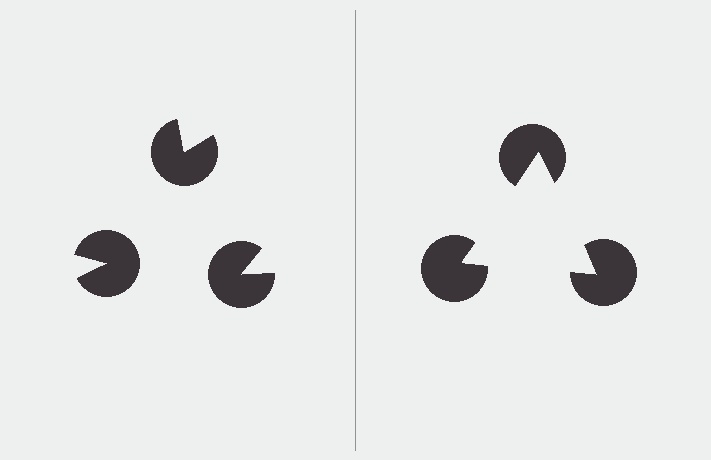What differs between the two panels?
The pac-man discs are positioned identically on both sides; only the wedge orientations differ. On the right they align to a triangle; on the left they are misaligned.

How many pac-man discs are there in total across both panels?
6 — 3 on each side.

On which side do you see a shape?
An illusory triangle appears on the right side. On the left side the wedge cuts are rotated, so no coherent shape forms.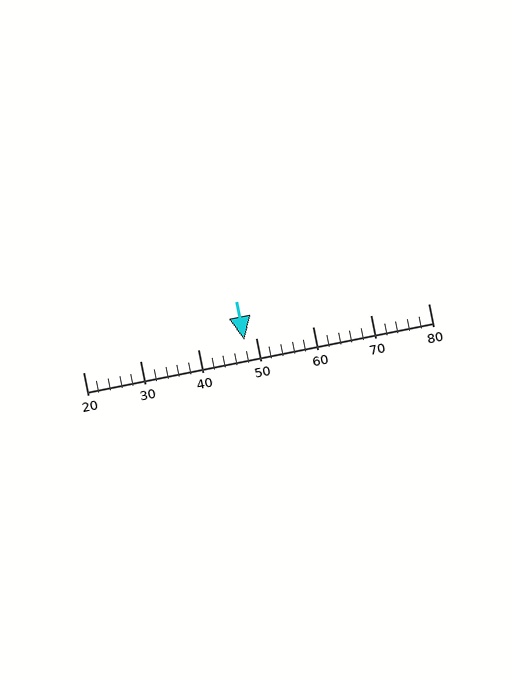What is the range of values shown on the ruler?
The ruler shows values from 20 to 80.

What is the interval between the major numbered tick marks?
The major tick marks are spaced 10 units apart.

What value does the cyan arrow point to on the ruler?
The cyan arrow points to approximately 48.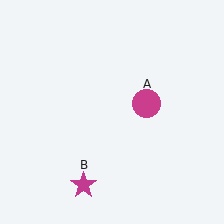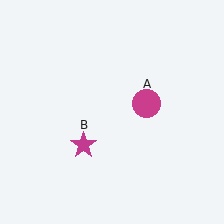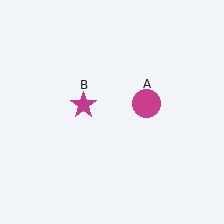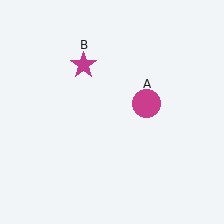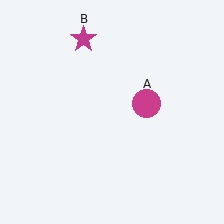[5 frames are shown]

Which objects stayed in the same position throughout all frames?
Magenta circle (object A) remained stationary.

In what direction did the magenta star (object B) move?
The magenta star (object B) moved up.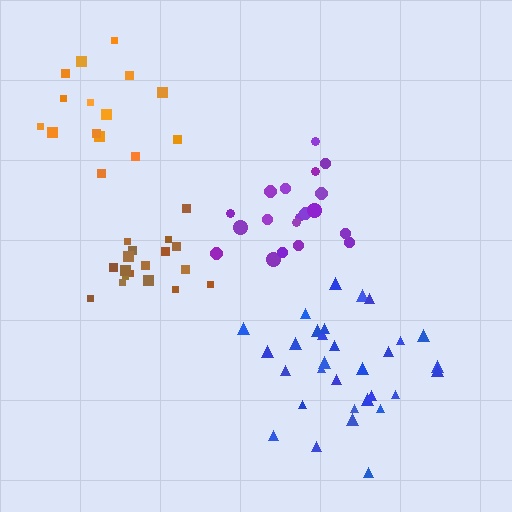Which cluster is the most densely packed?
Brown.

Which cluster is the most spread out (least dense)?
Orange.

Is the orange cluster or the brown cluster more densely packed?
Brown.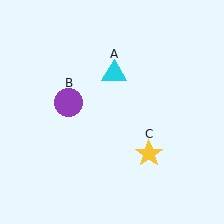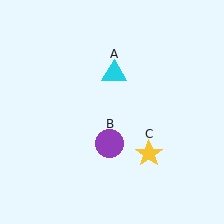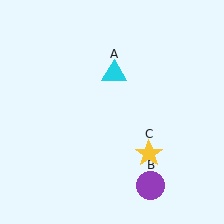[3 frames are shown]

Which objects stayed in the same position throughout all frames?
Cyan triangle (object A) and yellow star (object C) remained stationary.